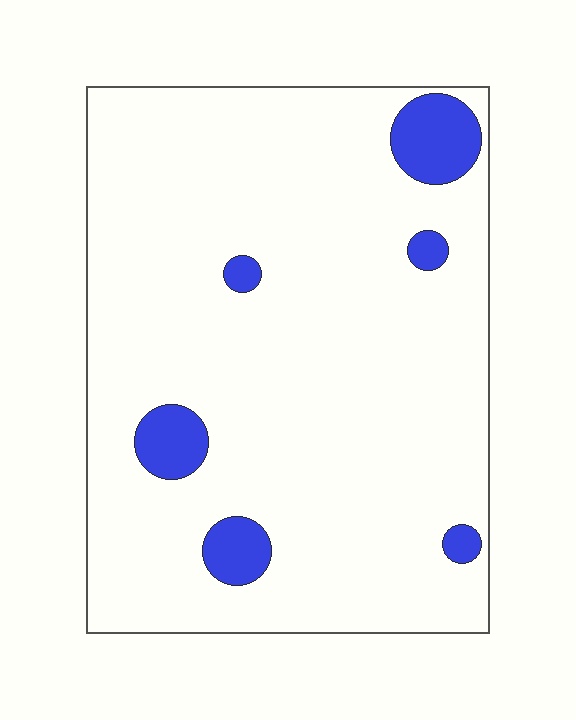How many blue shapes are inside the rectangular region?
6.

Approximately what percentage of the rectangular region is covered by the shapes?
Approximately 10%.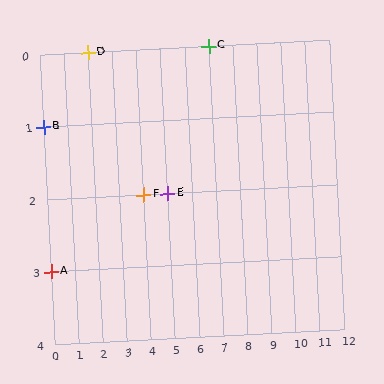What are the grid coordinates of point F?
Point F is at grid coordinates (4, 2).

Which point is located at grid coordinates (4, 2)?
Point F is at (4, 2).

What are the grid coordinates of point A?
Point A is at grid coordinates (0, 3).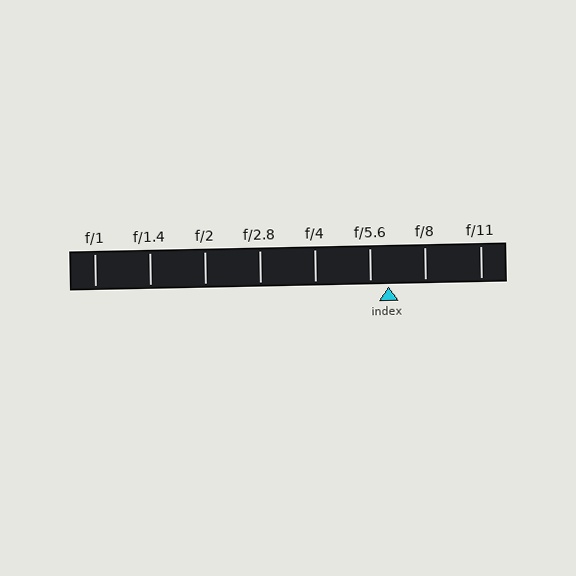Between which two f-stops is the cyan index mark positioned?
The index mark is between f/5.6 and f/8.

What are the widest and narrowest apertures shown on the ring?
The widest aperture shown is f/1 and the narrowest is f/11.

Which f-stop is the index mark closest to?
The index mark is closest to f/5.6.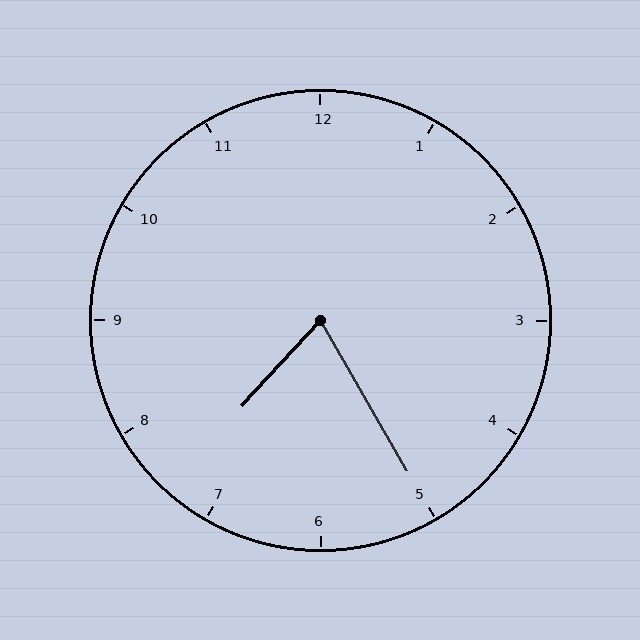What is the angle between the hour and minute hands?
Approximately 72 degrees.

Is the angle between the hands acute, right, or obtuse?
It is acute.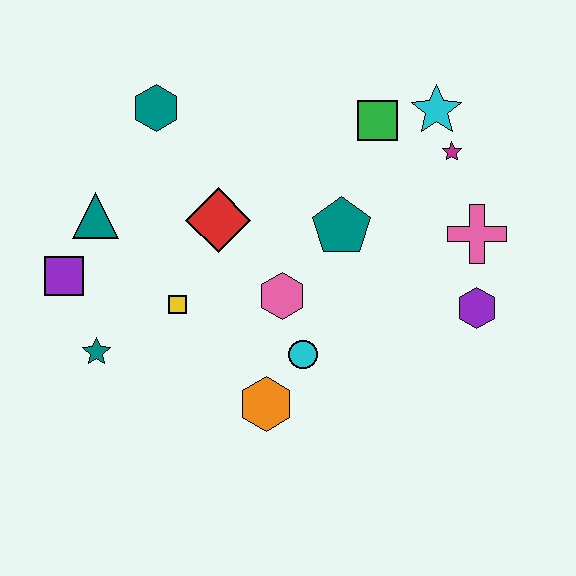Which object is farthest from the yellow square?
The cyan star is farthest from the yellow square.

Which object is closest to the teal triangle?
The purple square is closest to the teal triangle.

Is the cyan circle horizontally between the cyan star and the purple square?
Yes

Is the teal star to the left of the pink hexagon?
Yes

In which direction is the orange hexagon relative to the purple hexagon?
The orange hexagon is to the left of the purple hexagon.